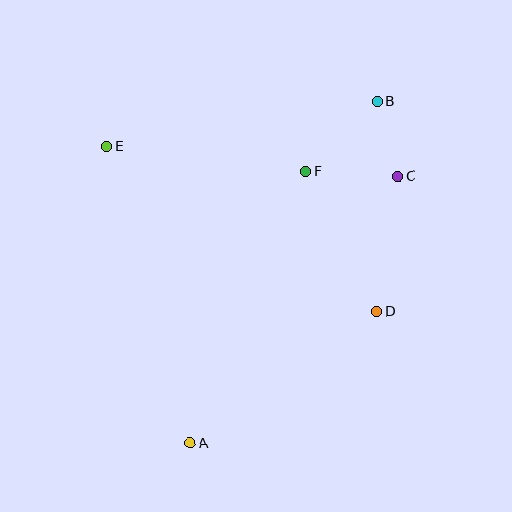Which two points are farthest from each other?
Points A and B are farthest from each other.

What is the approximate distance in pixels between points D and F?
The distance between D and F is approximately 157 pixels.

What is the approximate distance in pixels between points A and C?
The distance between A and C is approximately 338 pixels.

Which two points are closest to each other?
Points B and C are closest to each other.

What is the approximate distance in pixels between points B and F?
The distance between B and F is approximately 100 pixels.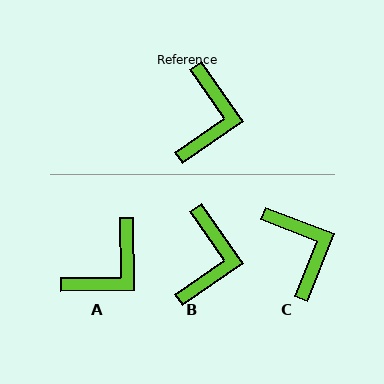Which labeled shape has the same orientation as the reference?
B.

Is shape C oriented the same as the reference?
No, it is off by about 34 degrees.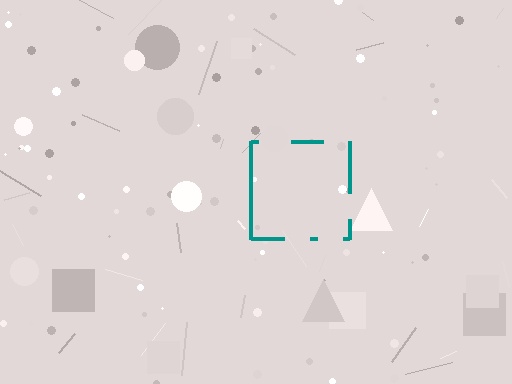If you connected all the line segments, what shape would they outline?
They would outline a square.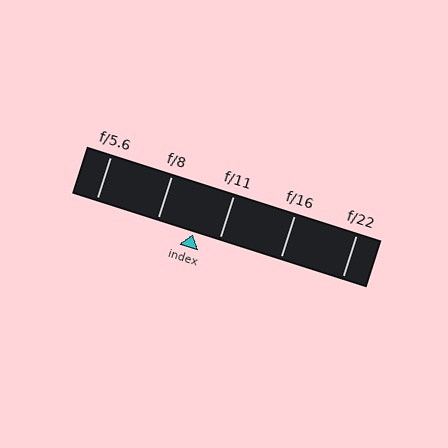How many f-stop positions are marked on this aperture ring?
There are 5 f-stop positions marked.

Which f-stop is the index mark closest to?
The index mark is closest to f/11.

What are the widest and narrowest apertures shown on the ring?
The widest aperture shown is f/5.6 and the narrowest is f/22.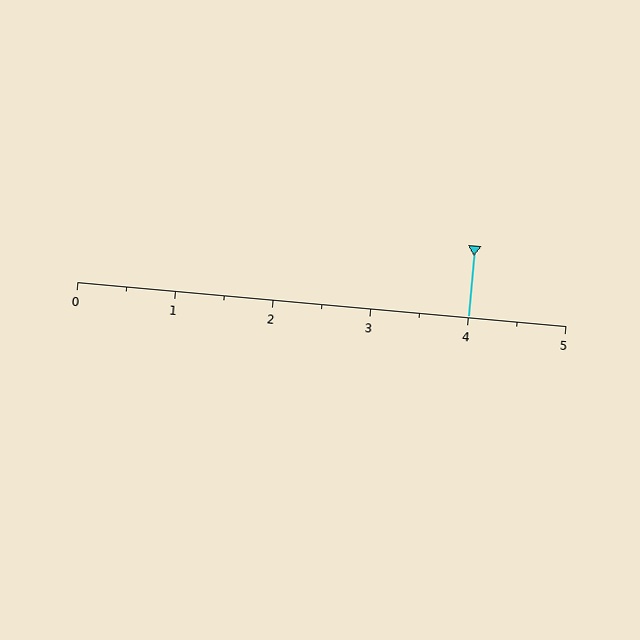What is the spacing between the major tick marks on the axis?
The major ticks are spaced 1 apart.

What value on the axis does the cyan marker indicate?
The marker indicates approximately 4.